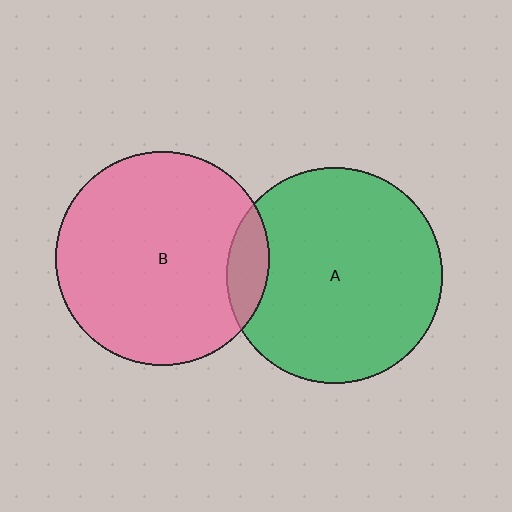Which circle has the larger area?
Circle A (green).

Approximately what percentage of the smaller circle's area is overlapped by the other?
Approximately 10%.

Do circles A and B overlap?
Yes.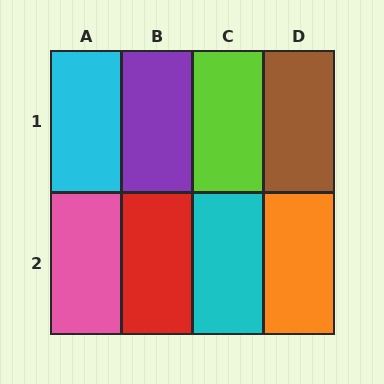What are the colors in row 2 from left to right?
Pink, red, cyan, orange.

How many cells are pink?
1 cell is pink.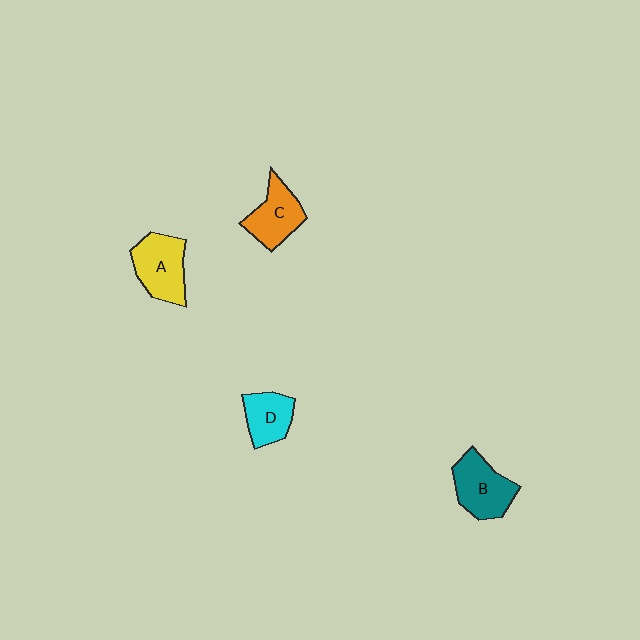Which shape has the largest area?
Shape A (yellow).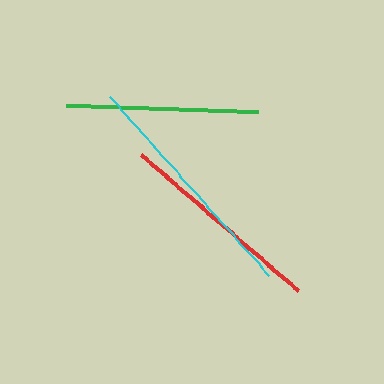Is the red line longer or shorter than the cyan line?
The cyan line is longer than the red line.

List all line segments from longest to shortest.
From longest to shortest: cyan, red, green.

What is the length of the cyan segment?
The cyan segment is approximately 239 pixels long.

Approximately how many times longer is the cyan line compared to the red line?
The cyan line is approximately 1.2 times the length of the red line.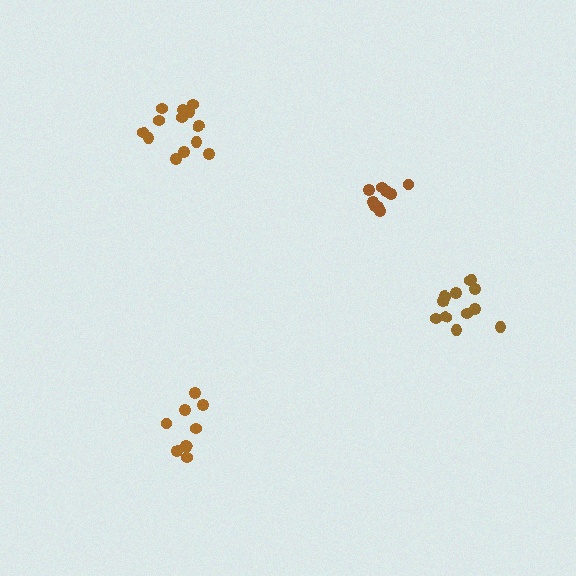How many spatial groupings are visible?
There are 4 spatial groupings.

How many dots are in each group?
Group 1: 9 dots, Group 2: 9 dots, Group 3: 13 dots, Group 4: 12 dots (43 total).